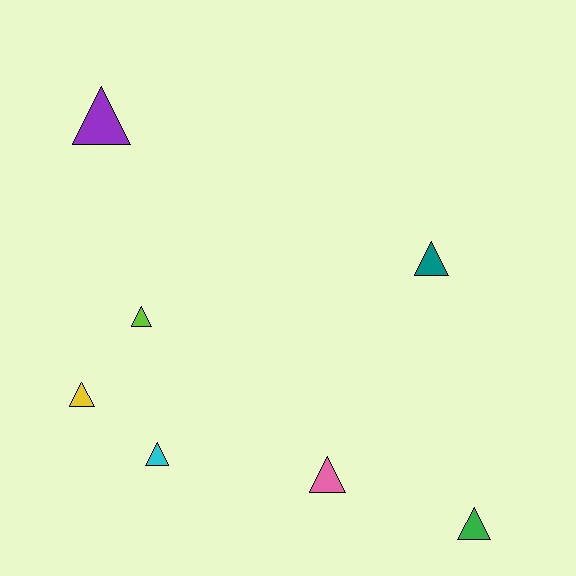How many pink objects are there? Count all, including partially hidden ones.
There is 1 pink object.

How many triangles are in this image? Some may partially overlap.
There are 7 triangles.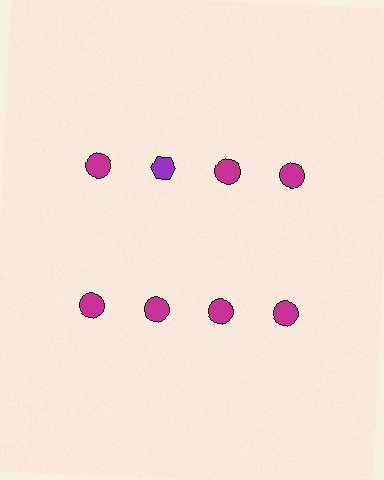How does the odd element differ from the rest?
It differs in both color (purple instead of magenta) and shape (hexagon instead of circle).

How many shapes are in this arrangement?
There are 8 shapes arranged in a grid pattern.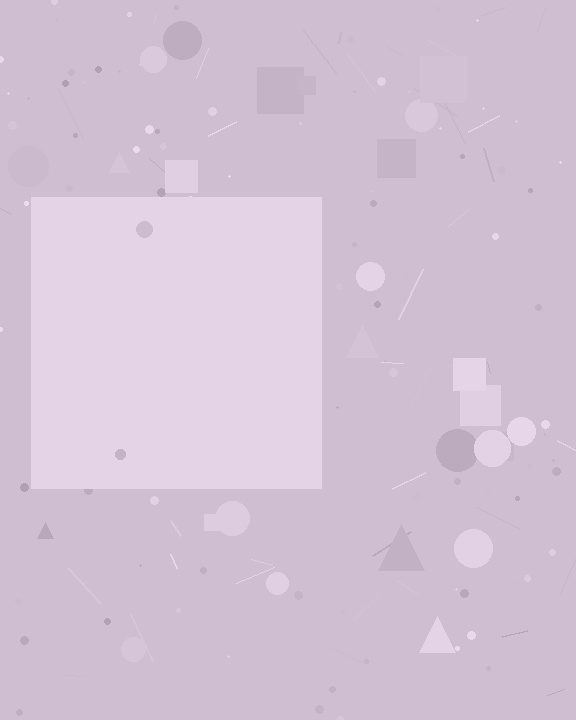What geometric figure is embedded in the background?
A square is embedded in the background.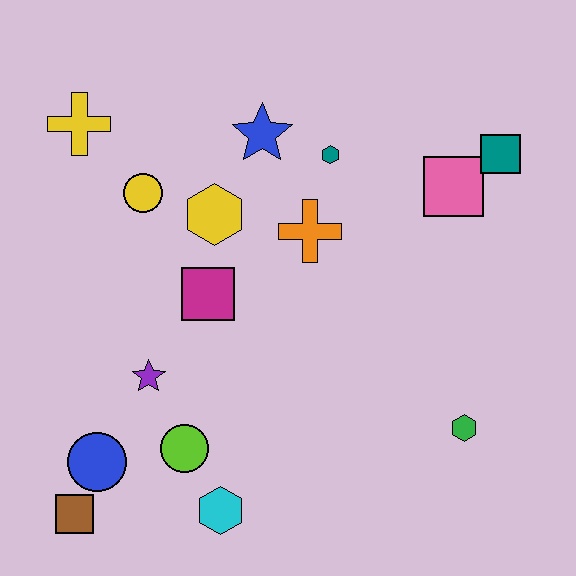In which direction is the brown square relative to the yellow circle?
The brown square is below the yellow circle.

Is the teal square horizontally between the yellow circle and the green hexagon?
No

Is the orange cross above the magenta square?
Yes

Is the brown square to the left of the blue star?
Yes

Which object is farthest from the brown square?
The teal square is farthest from the brown square.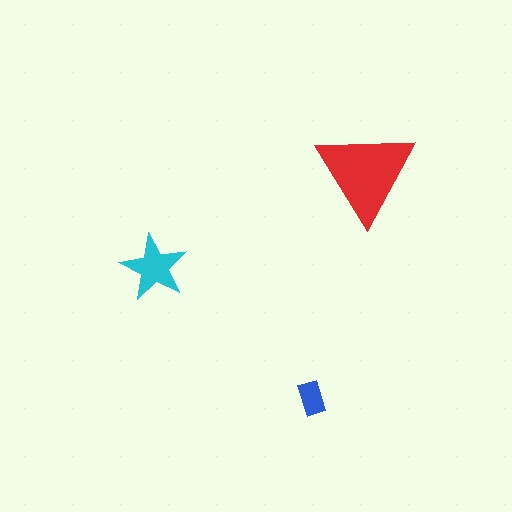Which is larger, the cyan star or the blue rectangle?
The cyan star.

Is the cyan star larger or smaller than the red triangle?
Smaller.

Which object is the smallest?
The blue rectangle.